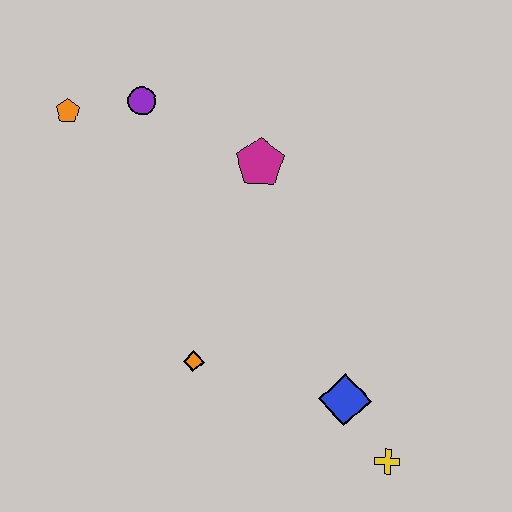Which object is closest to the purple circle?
The orange pentagon is closest to the purple circle.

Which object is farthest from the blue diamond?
The orange pentagon is farthest from the blue diamond.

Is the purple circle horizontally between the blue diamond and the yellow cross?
No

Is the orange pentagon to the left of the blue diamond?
Yes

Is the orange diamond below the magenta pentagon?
Yes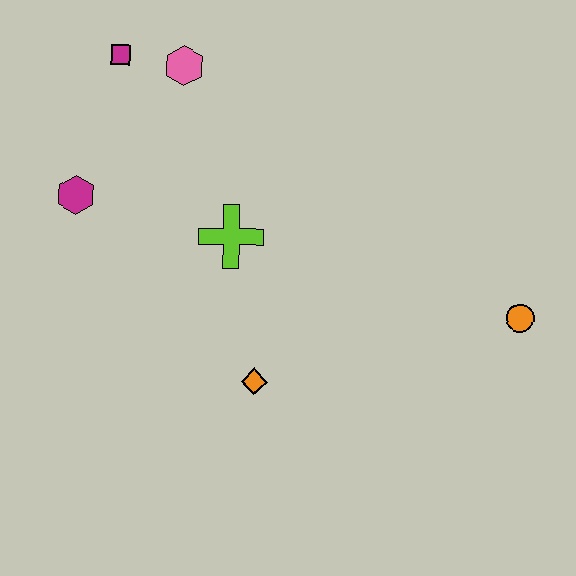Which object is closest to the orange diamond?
The lime cross is closest to the orange diamond.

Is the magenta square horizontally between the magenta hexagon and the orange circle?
Yes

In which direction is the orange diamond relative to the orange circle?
The orange diamond is to the left of the orange circle.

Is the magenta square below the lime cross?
No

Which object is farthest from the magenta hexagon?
The orange circle is farthest from the magenta hexagon.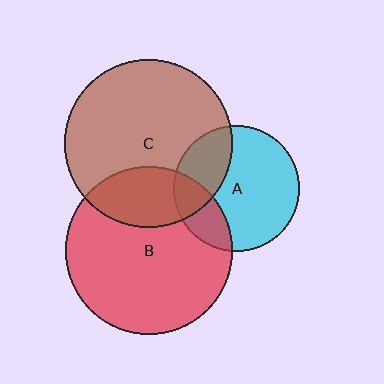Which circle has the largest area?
Circle C (brown).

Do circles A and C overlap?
Yes.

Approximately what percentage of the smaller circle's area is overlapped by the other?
Approximately 30%.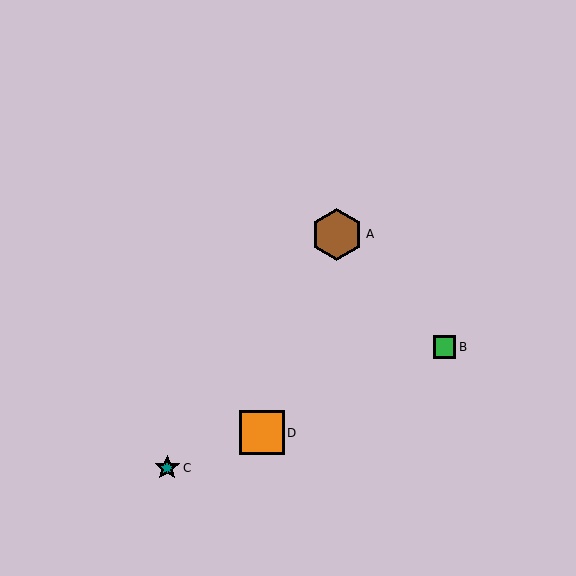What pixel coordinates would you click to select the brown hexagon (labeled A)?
Click at (337, 234) to select the brown hexagon A.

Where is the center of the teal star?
The center of the teal star is at (167, 468).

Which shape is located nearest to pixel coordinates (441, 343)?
The green square (labeled B) at (444, 347) is nearest to that location.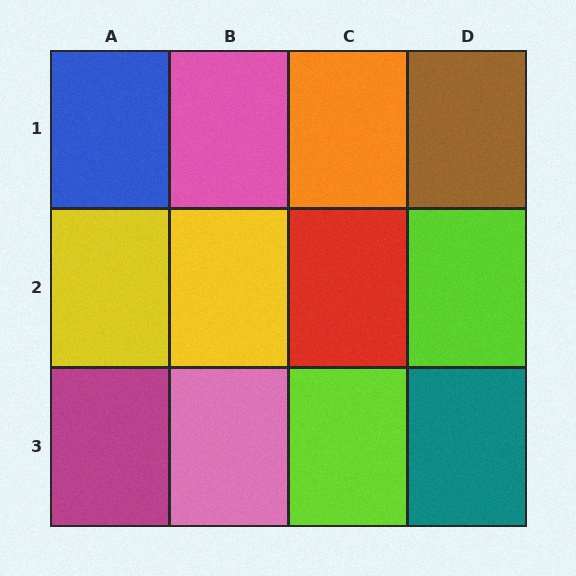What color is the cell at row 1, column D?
Brown.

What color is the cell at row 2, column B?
Yellow.